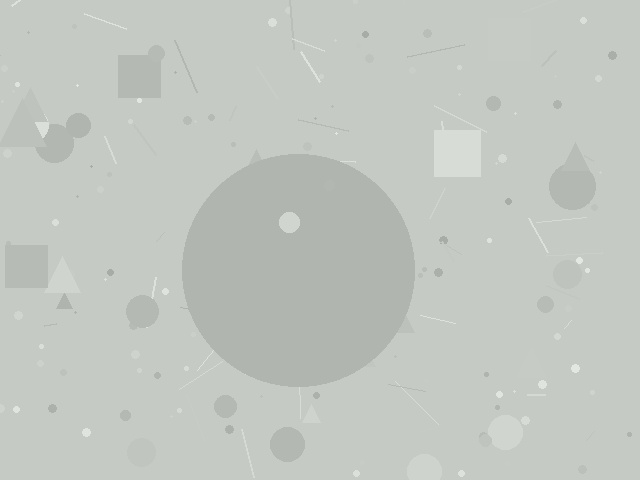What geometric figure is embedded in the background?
A circle is embedded in the background.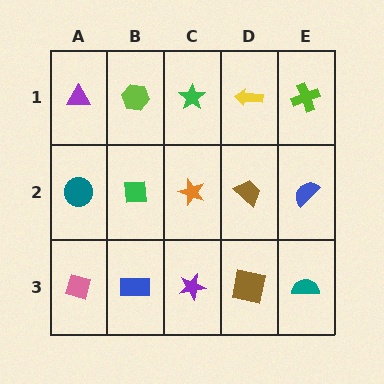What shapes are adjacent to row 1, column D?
A brown trapezoid (row 2, column D), a green star (row 1, column C), a lime cross (row 1, column E).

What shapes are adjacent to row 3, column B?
A green square (row 2, column B), a pink diamond (row 3, column A), a purple star (row 3, column C).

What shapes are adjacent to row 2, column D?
A yellow arrow (row 1, column D), a brown square (row 3, column D), an orange star (row 2, column C), a blue semicircle (row 2, column E).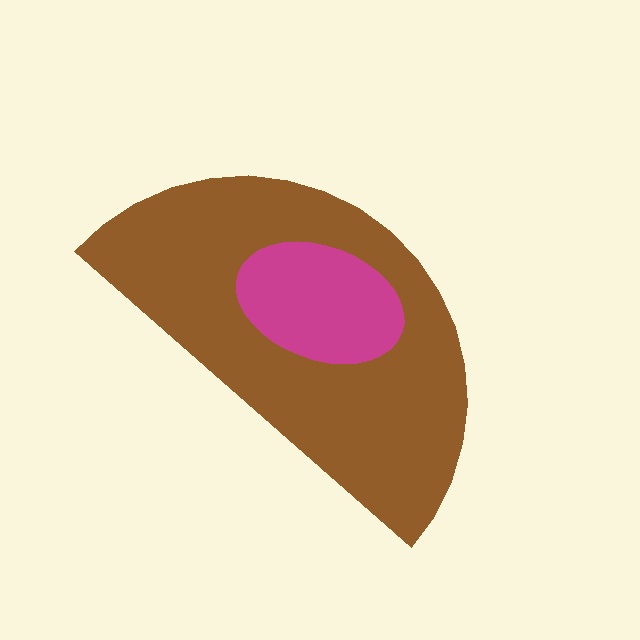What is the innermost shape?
The magenta ellipse.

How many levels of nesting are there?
2.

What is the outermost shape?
The brown semicircle.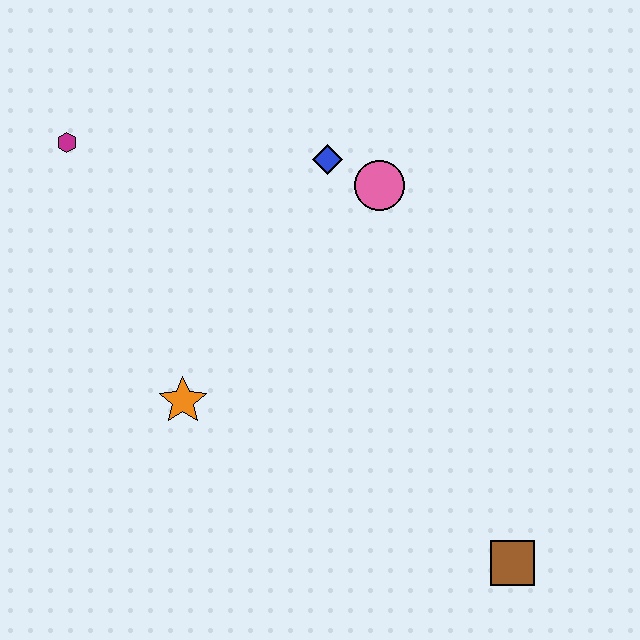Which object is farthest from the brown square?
The magenta hexagon is farthest from the brown square.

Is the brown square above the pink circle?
No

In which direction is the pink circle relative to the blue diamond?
The pink circle is to the right of the blue diamond.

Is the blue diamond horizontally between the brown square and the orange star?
Yes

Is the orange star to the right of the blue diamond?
No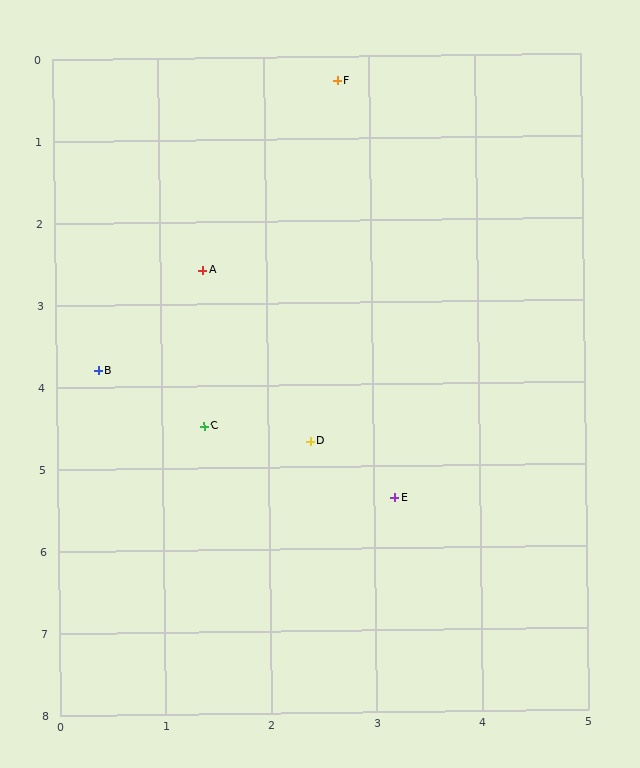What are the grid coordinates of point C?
Point C is at approximately (1.4, 4.5).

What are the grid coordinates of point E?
Point E is at approximately (3.2, 5.4).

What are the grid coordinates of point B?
Point B is at approximately (0.4, 3.8).